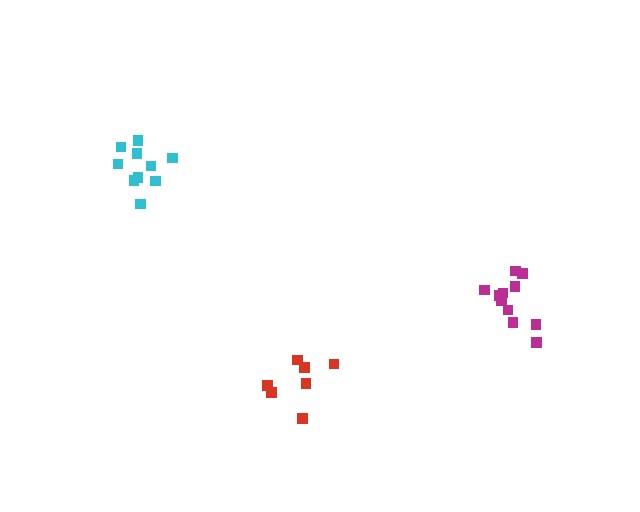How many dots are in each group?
Group 1: 8 dots, Group 2: 11 dots, Group 3: 10 dots (29 total).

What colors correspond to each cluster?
The clusters are colored: red, magenta, cyan.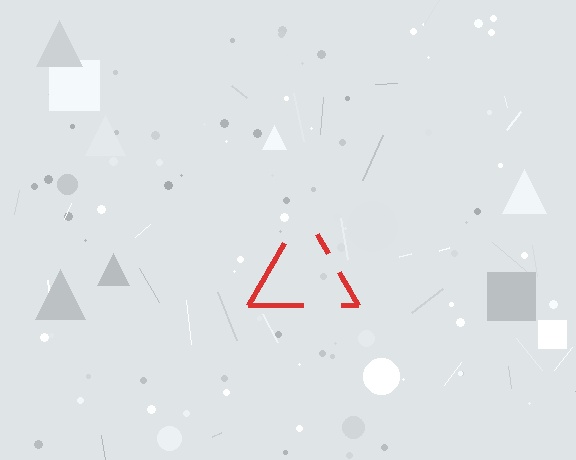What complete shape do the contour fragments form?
The contour fragments form a triangle.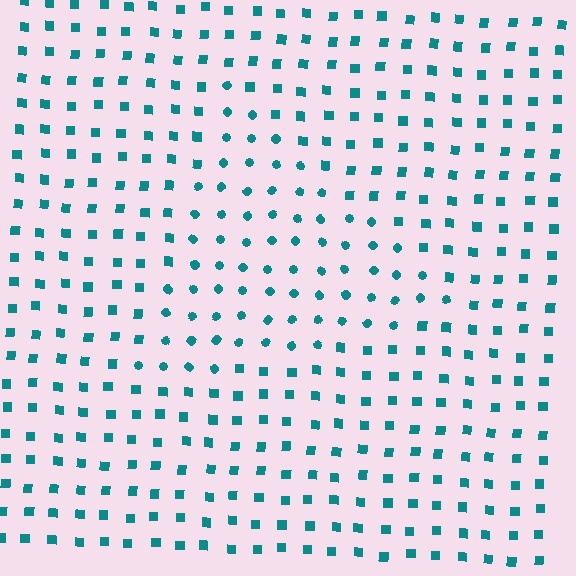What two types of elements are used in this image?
The image uses circles inside the triangle region and squares outside it.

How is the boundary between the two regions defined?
The boundary is defined by a change in element shape: circles inside vs. squares outside. All elements share the same color and spacing.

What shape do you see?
I see a triangle.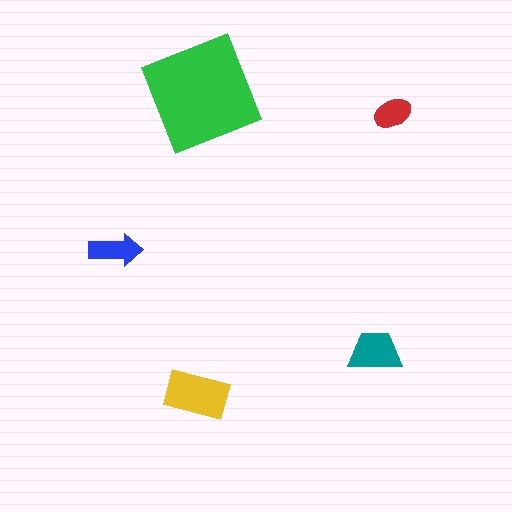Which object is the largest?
The green square.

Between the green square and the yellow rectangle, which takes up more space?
The green square.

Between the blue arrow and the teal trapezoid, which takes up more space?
The teal trapezoid.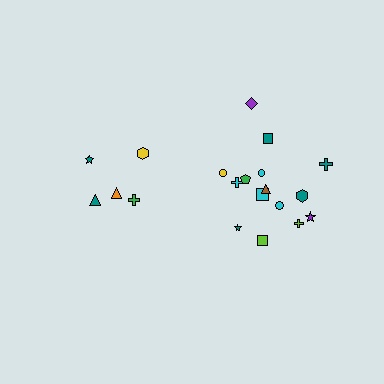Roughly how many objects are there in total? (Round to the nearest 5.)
Roughly 20 objects in total.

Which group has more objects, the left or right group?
The right group.